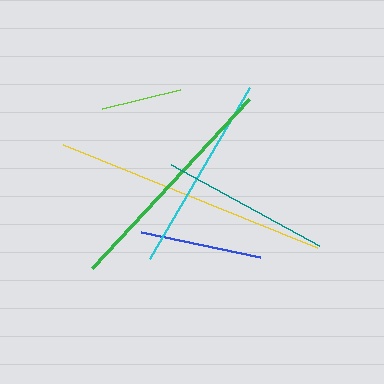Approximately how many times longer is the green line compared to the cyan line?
The green line is approximately 1.2 times the length of the cyan line.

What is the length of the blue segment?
The blue segment is approximately 122 pixels long.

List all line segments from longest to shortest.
From longest to shortest: yellow, green, cyan, teal, blue, lime.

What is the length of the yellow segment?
The yellow segment is approximately 274 pixels long.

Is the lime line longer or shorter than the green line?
The green line is longer than the lime line.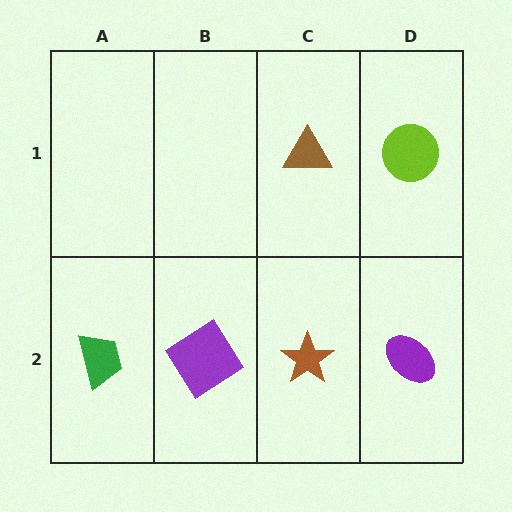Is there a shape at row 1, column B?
No, that cell is empty.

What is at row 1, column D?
A lime circle.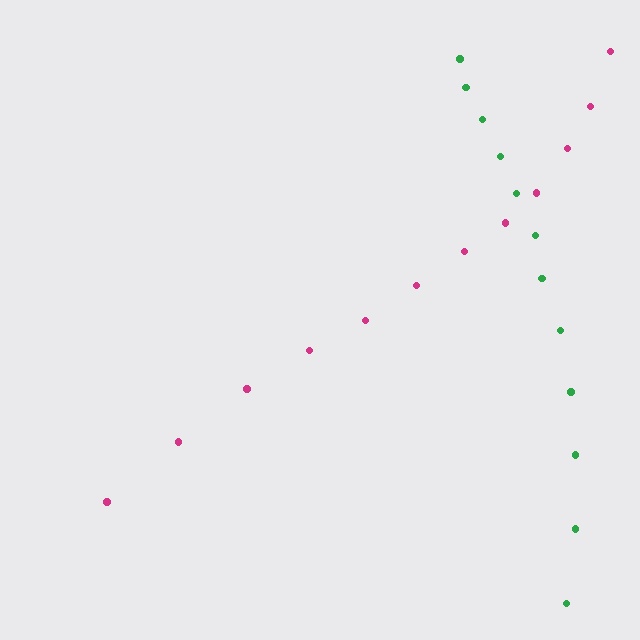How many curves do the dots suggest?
There are 2 distinct paths.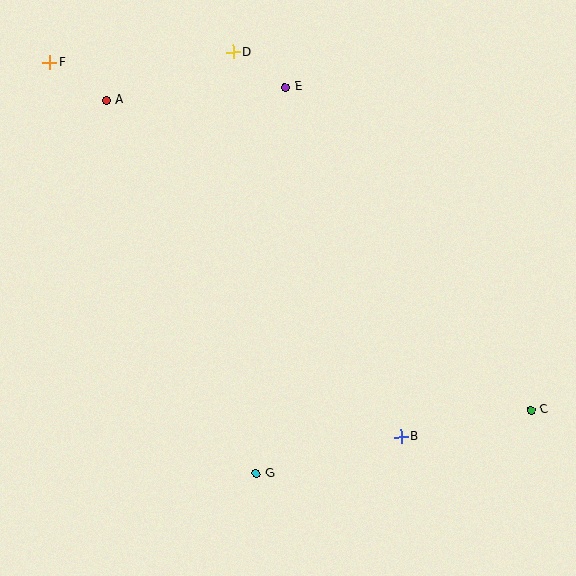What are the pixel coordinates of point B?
Point B is at (401, 436).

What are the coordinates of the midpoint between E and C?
The midpoint between E and C is at (408, 248).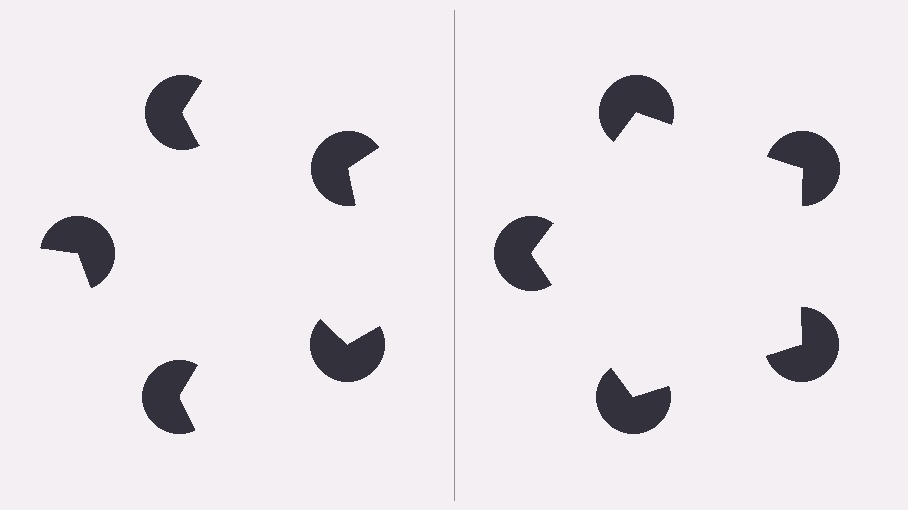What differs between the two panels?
The pac-man discs are positioned identically on both sides; only the wedge orientations differ. On the right they align to a pentagon; on the left they are misaligned.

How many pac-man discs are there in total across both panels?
10 — 5 on each side.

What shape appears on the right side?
An illusory pentagon.